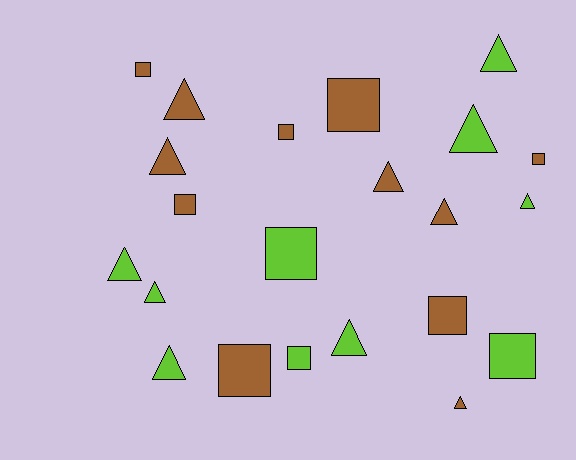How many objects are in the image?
There are 22 objects.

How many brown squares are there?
There are 7 brown squares.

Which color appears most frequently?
Brown, with 12 objects.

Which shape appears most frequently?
Triangle, with 12 objects.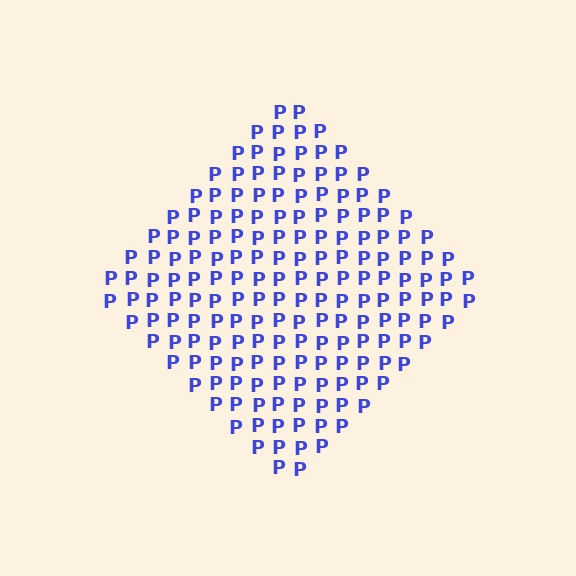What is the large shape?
The large shape is a diamond.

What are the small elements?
The small elements are letter P's.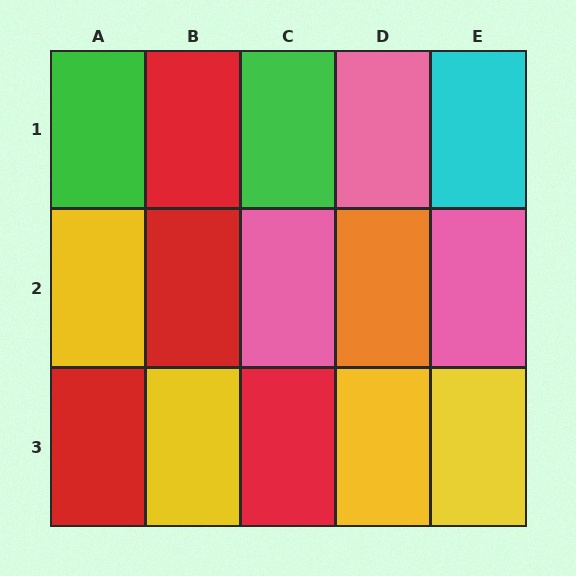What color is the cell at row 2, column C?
Pink.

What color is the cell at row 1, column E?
Cyan.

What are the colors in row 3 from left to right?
Red, yellow, red, yellow, yellow.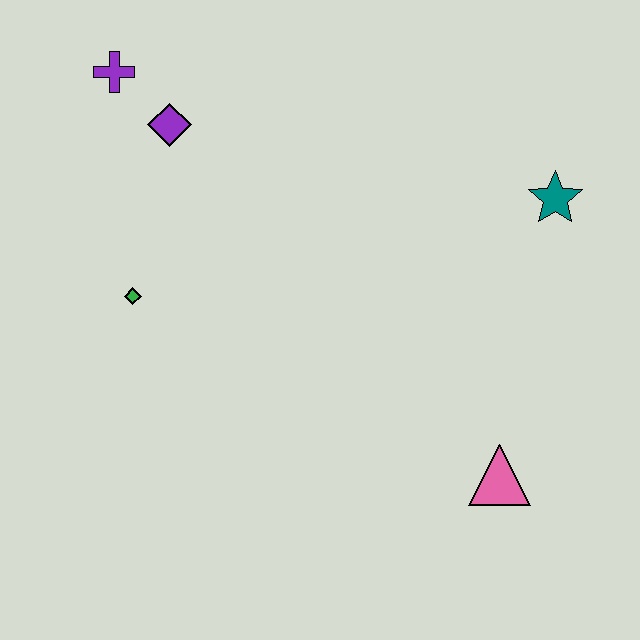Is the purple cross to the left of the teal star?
Yes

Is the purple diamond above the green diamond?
Yes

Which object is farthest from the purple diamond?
The pink triangle is farthest from the purple diamond.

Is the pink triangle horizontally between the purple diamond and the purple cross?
No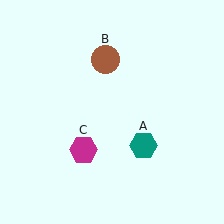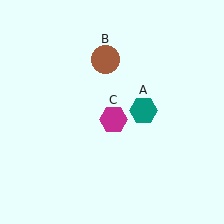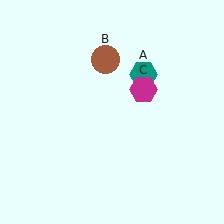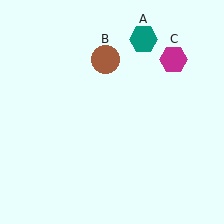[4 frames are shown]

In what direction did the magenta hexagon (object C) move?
The magenta hexagon (object C) moved up and to the right.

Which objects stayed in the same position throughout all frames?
Brown circle (object B) remained stationary.